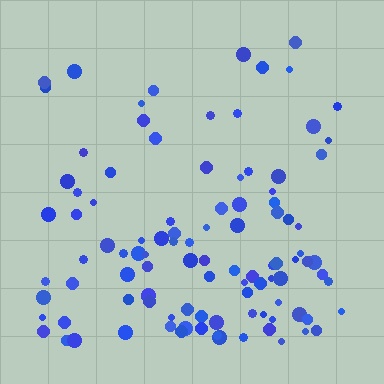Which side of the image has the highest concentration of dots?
The bottom.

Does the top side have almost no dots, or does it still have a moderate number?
Still a moderate number, just noticeably fewer than the bottom.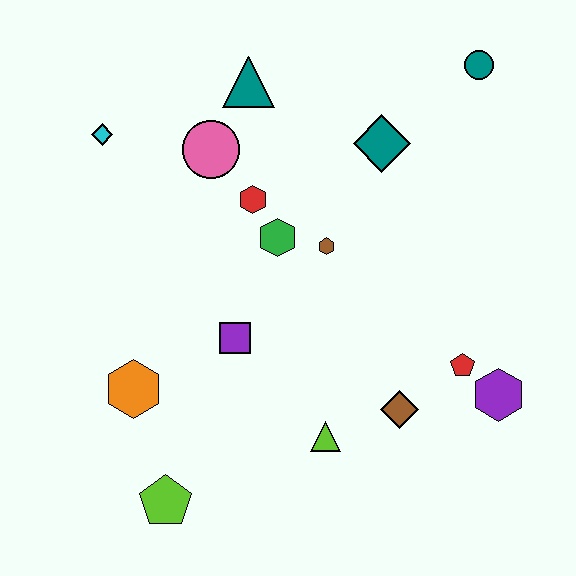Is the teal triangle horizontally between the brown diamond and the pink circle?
Yes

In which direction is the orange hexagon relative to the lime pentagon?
The orange hexagon is above the lime pentagon.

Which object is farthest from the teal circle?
The lime pentagon is farthest from the teal circle.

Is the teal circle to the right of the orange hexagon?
Yes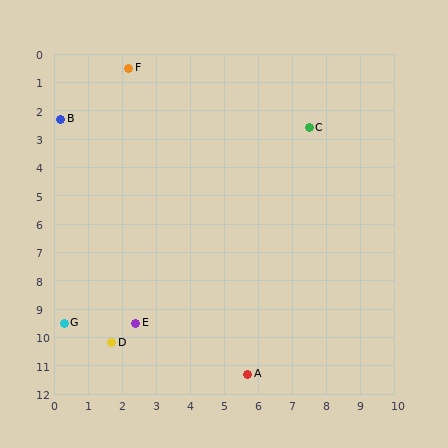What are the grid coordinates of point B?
Point B is at approximately (0.2, 2.3).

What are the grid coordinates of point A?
Point A is at approximately (5.7, 11.3).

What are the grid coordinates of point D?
Point D is at approximately (1.7, 10.2).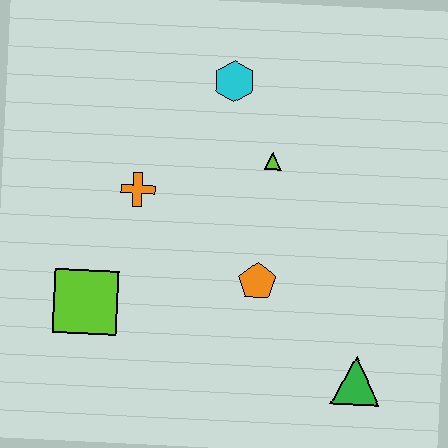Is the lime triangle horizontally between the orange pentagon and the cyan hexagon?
No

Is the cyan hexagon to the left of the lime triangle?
Yes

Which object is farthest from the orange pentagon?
The cyan hexagon is farthest from the orange pentagon.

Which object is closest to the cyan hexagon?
The lime triangle is closest to the cyan hexagon.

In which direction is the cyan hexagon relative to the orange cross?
The cyan hexagon is above the orange cross.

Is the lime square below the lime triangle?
Yes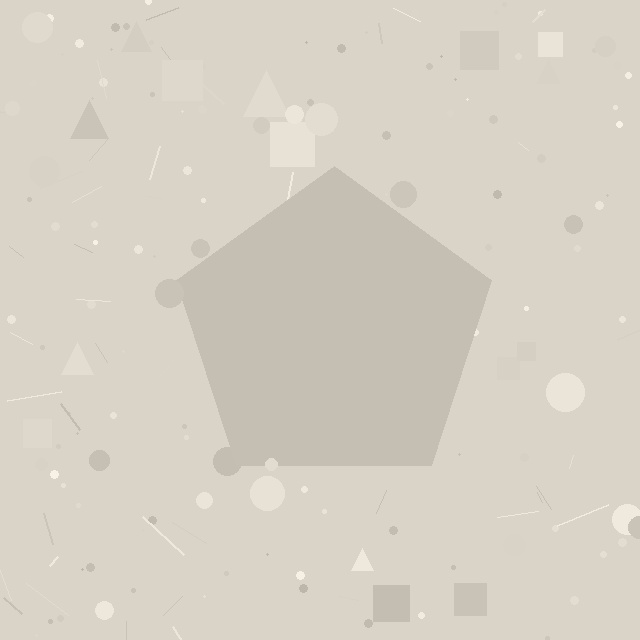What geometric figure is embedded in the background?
A pentagon is embedded in the background.